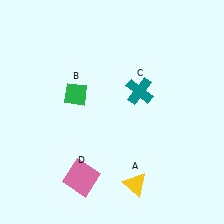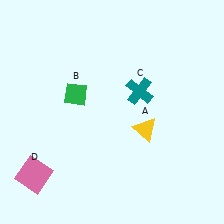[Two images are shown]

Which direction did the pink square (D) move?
The pink square (D) moved left.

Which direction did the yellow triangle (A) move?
The yellow triangle (A) moved up.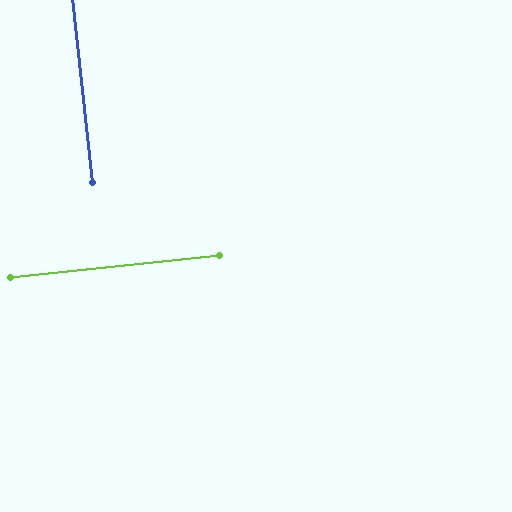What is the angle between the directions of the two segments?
Approximately 90 degrees.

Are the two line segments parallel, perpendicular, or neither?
Perpendicular — they meet at approximately 90°.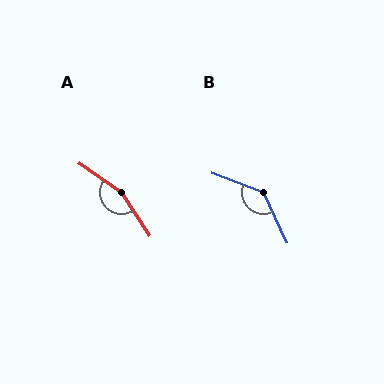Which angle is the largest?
A, at approximately 158 degrees.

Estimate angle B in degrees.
Approximately 136 degrees.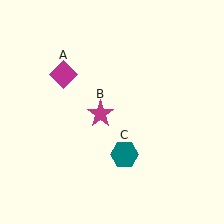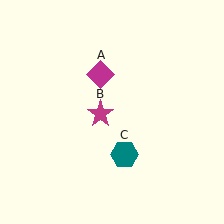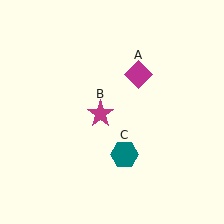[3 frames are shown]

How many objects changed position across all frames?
1 object changed position: magenta diamond (object A).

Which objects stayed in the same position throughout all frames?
Magenta star (object B) and teal hexagon (object C) remained stationary.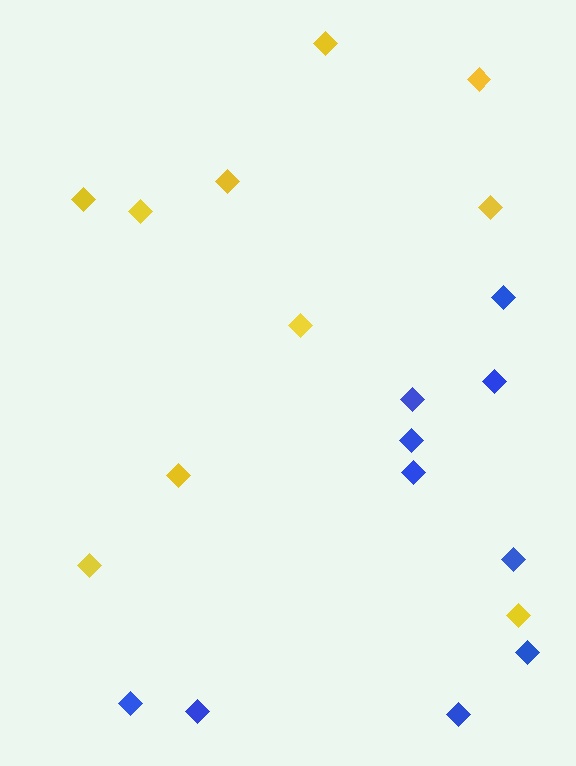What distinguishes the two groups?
There are 2 groups: one group of yellow diamonds (10) and one group of blue diamonds (10).